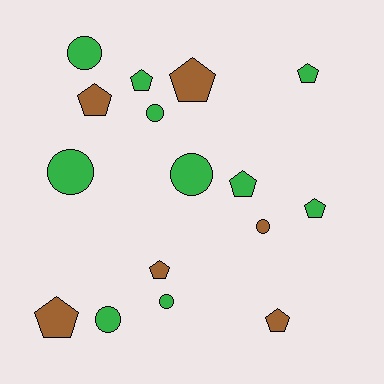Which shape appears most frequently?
Pentagon, with 9 objects.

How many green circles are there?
There are 6 green circles.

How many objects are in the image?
There are 16 objects.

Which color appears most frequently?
Green, with 10 objects.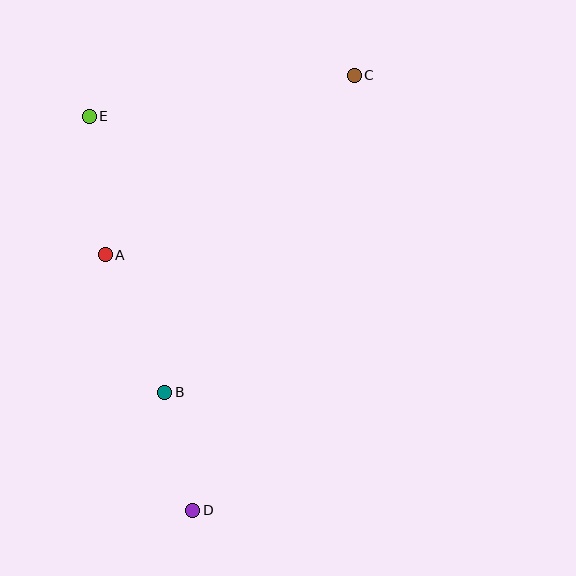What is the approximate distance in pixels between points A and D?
The distance between A and D is approximately 270 pixels.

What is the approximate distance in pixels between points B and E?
The distance between B and E is approximately 286 pixels.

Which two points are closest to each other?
Points B and D are closest to each other.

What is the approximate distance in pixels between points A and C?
The distance between A and C is approximately 307 pixels.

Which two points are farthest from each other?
Points C and D are farthest from each other.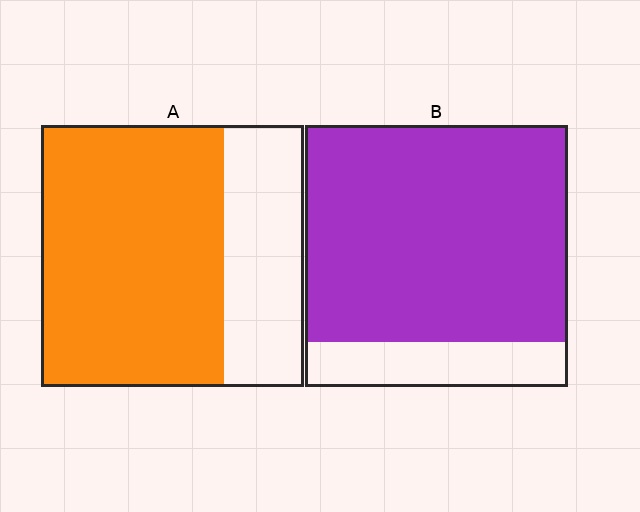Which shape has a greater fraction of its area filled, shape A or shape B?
Shape B.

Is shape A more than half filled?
Yes.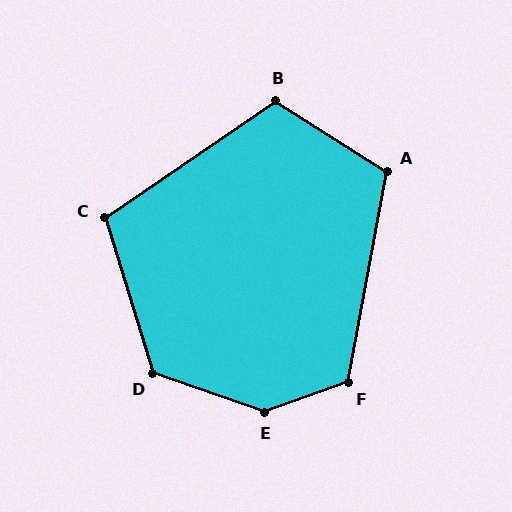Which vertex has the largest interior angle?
E, at approximately 141 degrees.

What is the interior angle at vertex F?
Approximately 120 degrees (obtuse).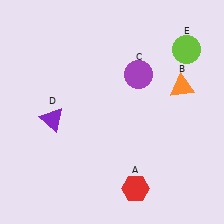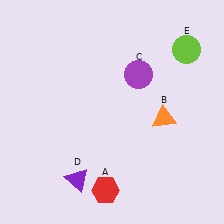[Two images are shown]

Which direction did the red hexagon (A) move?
The red hexagon (A) moved left.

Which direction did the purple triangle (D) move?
The purple triangle (D) moved down.